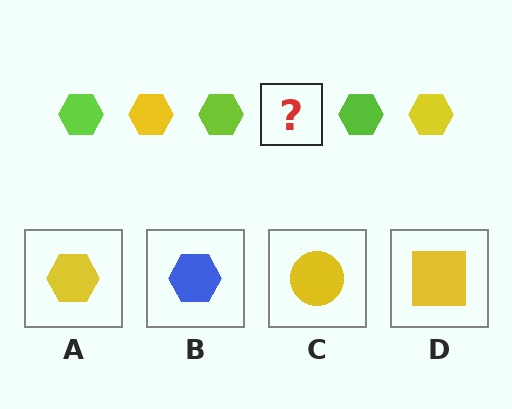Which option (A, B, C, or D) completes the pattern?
A.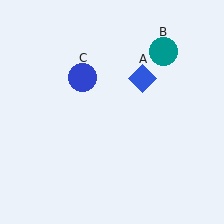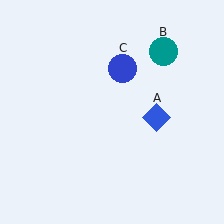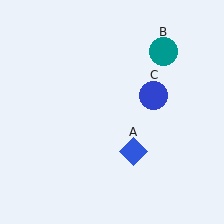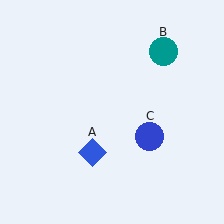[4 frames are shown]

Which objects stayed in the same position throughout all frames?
Teal circle (object B) remained stationary.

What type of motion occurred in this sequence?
The blue diamond (object A), blue circle (object C) rotated clockwise around the center of the scene.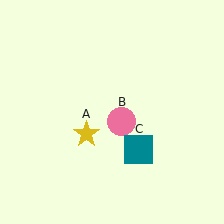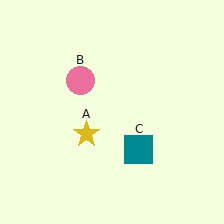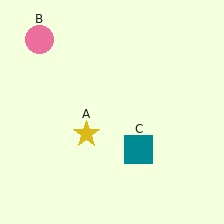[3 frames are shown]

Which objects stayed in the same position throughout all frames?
Yellow star (object A) and teal square (object C) remained stationary.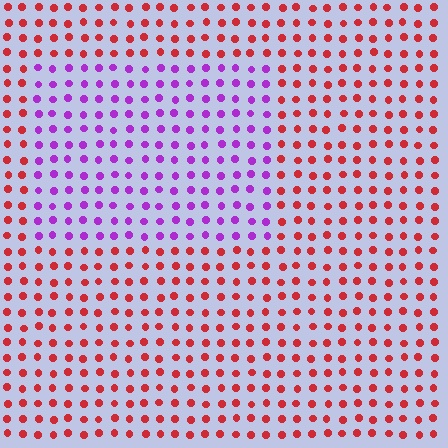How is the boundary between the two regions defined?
The boundary is defined purely by a slight shift in hue (about 68 degrees). Spacing, size, and orientation are identical on both sides.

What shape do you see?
I see a rectangle.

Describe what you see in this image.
The image is filled with small red elements in a uniform arrangement. A rectangle-shaped region is visible where the elements are tinted to a slightly different hue, forming a subtle color boundary.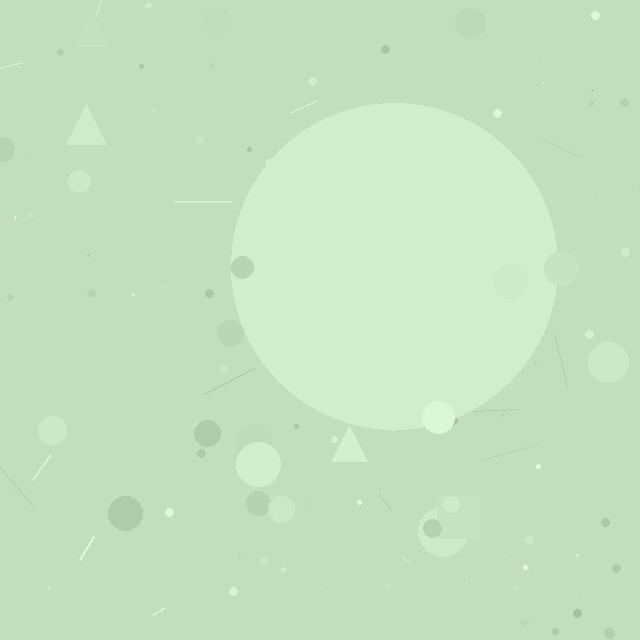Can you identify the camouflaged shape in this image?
The camouflaged shape is a circle.